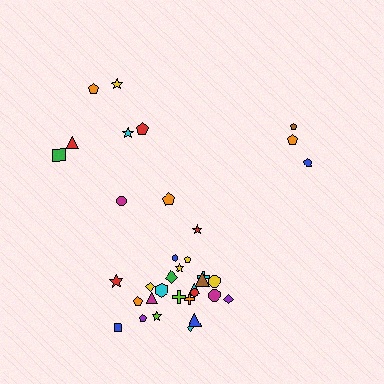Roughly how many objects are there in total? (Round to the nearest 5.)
Roughly 35 objects in total.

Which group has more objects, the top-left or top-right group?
The top-left group.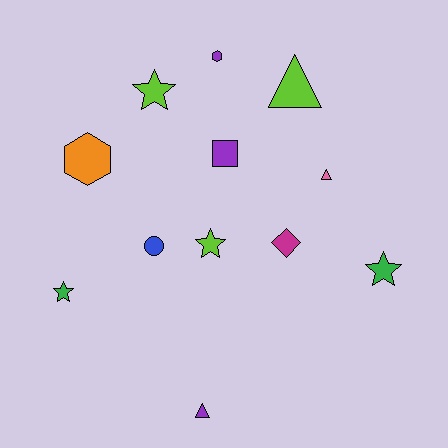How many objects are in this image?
There are 12 objects.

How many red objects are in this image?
There are no red objects.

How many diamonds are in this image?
There is 1 diamond.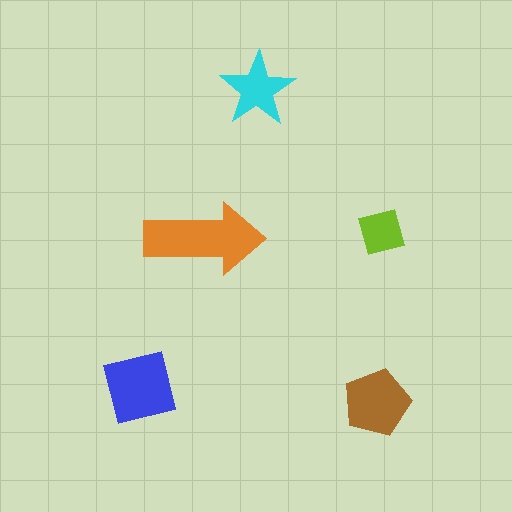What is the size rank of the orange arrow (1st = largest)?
1st.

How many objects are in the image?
There are 5 objects in the image.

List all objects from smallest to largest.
The lime square, the cyan star, the brown pentagon, the blue square, the orange arrow.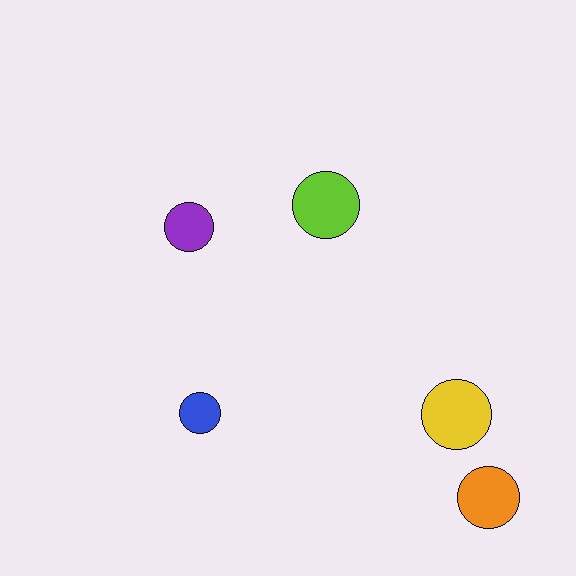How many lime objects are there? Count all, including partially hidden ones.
There is 1 lime object.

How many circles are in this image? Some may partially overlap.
There are 5 circles.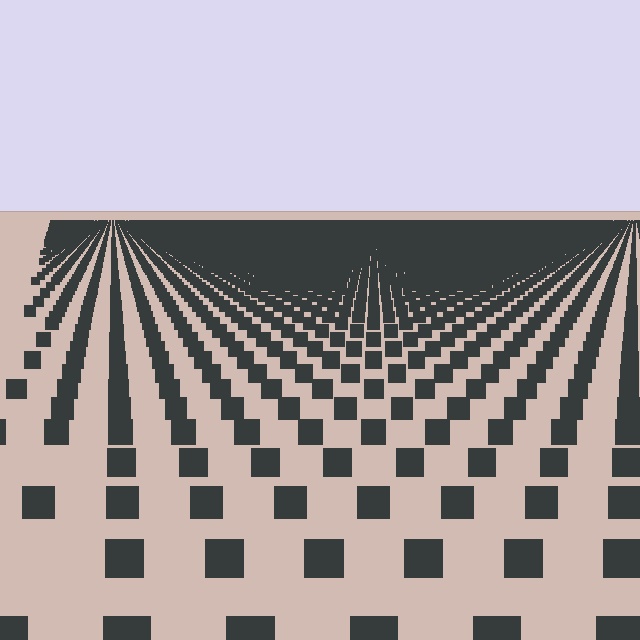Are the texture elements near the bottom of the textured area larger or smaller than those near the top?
Larger. Near the bottom, elements are closer to the viewer and appear at a bigger on-screen size.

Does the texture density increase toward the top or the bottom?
Density increases toward the top.